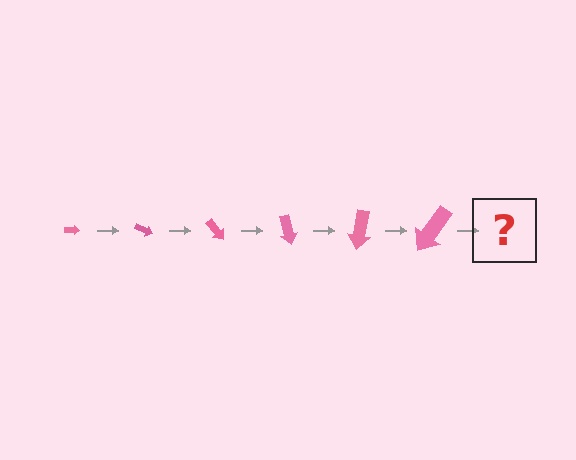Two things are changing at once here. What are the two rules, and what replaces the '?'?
The two rules are that the arrow grows larger each step and it rotates 25 degrees each step. The '?' should be an arrow, larger than the previous one and rotated 150 degrees from the start.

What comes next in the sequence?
The next element should be an arrow, larger than the previous one and rotated 150 degrees from the start.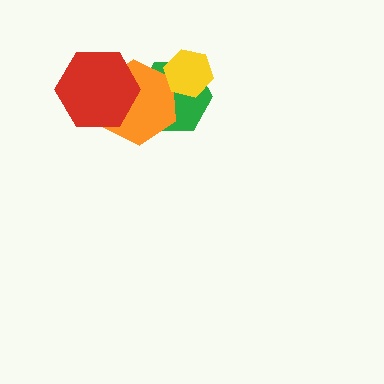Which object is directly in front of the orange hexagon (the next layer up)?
The yellow hexagon is directly in front of the orange hexagon.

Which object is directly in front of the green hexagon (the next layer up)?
The orange hexagon is directly in front of the green hexagon.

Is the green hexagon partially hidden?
Yes, it is partially covered by another shape.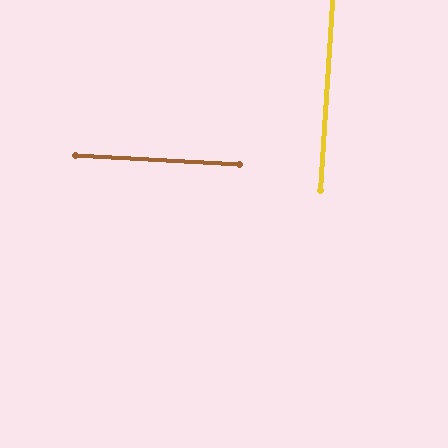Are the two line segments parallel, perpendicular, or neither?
Perpendicular — they meet at approximately 89°.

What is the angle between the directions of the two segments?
Approximately 89 degrees.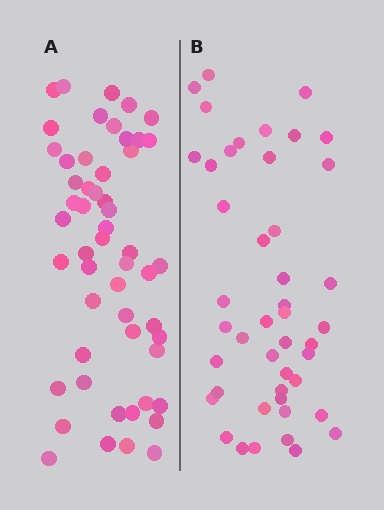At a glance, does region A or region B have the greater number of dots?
Region A (the left region) has more dots.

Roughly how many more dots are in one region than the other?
Region A has roughly 8 or so more dots than region B.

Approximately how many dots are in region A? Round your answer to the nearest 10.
About 50 dots. (The exact count is 53, which rounds to 50.)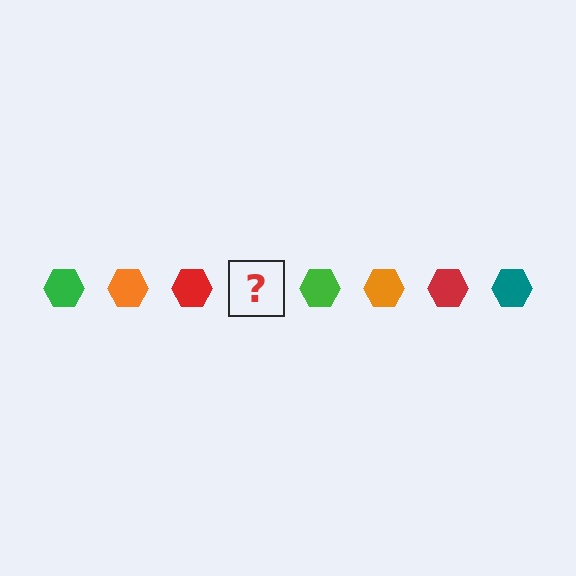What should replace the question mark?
The question mark should be replaced with a teal hexagon.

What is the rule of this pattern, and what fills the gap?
The rule is that the pattern cycles through green, orange, red, teal hexagons. The gap should be filled with a teal hexagon.